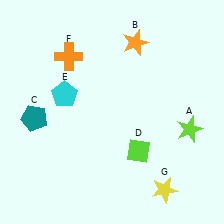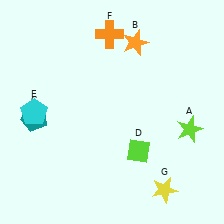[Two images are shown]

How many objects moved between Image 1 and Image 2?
2 objects moved between the two images.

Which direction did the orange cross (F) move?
The orange cross (F) moved right.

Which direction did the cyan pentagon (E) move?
The cyan pentagon (E) moved left.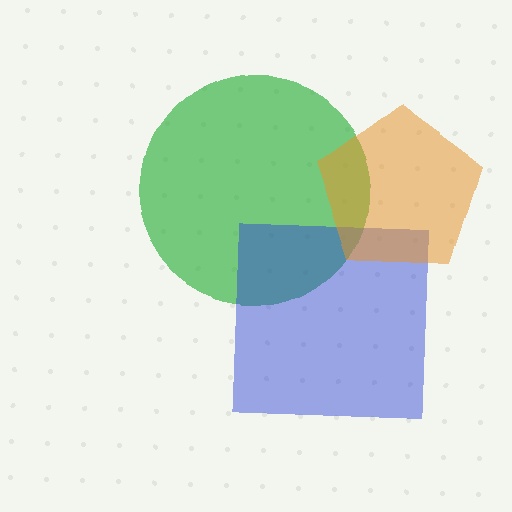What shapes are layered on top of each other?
The layered shapes are: a green circle, a blue square, an orange pentagon.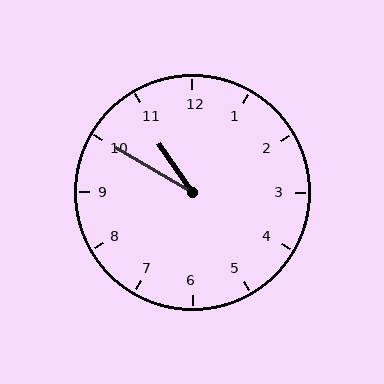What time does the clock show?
10:50.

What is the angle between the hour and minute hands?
Approximately 25 degrees.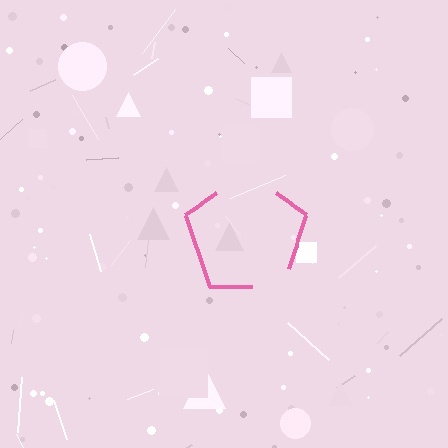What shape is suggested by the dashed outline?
The dashed outline suggests a pentagon.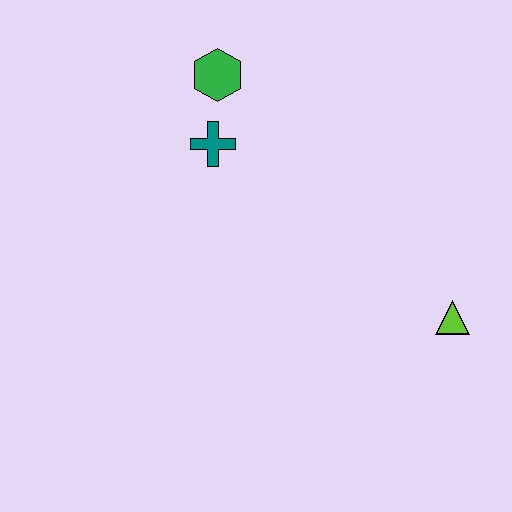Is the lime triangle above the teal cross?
No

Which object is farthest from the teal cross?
The lime triangle is farthest from the teal cross.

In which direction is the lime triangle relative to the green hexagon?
The lime triangle is below the green hexagon.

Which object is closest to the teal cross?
The green hexagon is closest to the teal cross.